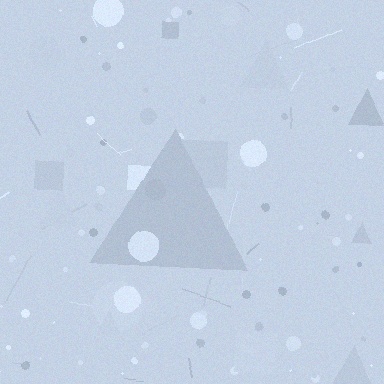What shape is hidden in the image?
A triangle is hidden in the image.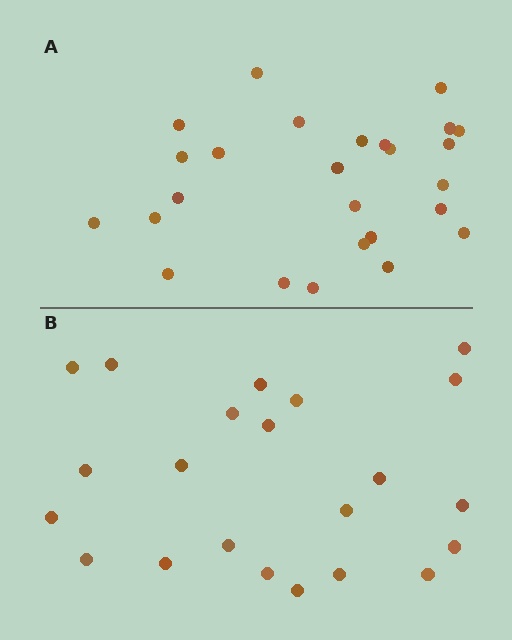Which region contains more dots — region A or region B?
Region A (the top region) has more dots.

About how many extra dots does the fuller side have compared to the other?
Region A has about 4 more dots than region B.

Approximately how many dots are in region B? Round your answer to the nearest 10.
About 20 dots. (The exact count is 22, which rounds to 20.)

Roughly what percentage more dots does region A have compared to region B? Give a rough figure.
About 20% more.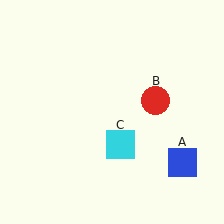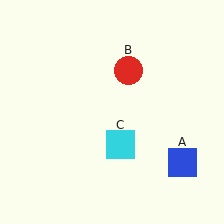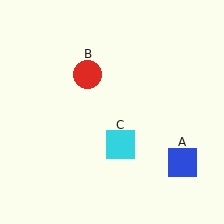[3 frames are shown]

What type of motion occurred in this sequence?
The red circle (object B) rotated counterclockwise around the center of the scene.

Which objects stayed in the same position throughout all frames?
Blue square (object A) and cyan square (object C) remained stationary.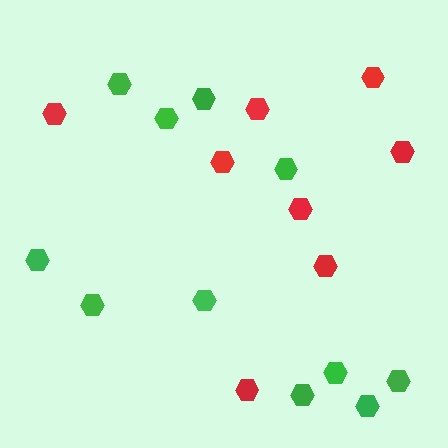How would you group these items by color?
There are 2 groups: one group of red hexagons (8) and one group of green hexagons (11).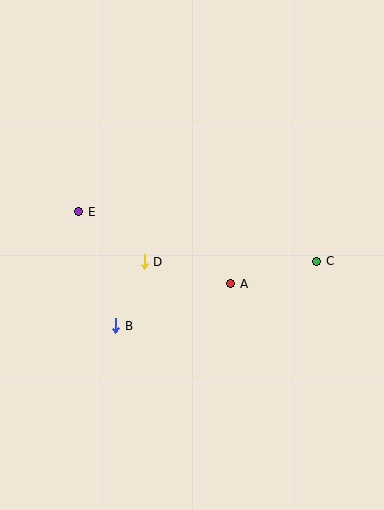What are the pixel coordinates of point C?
Point C is at (317, 261).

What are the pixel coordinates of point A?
Point A is at (231, 284).